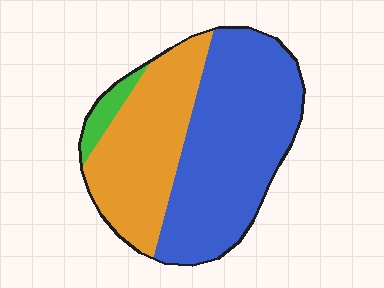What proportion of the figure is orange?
Orange takes up about three eighths (3/8) of the figure.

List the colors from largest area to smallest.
From largest to smallest: blue, orange, green.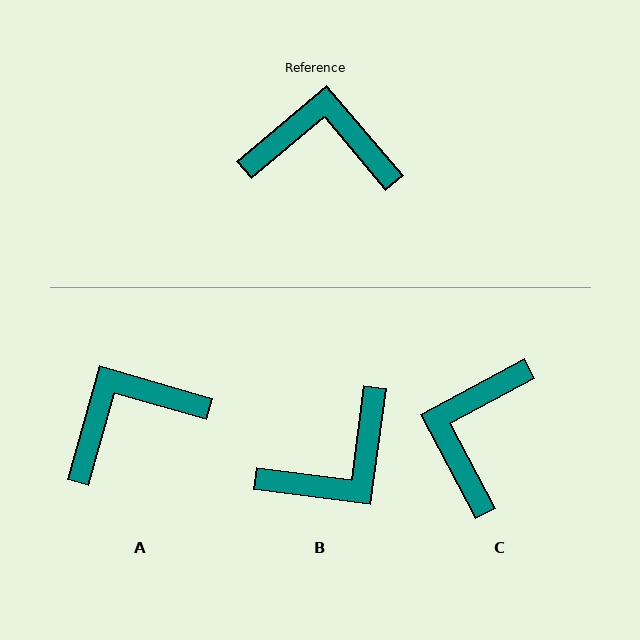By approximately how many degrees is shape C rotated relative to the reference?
Approximately 78 degrees counter-clockwise.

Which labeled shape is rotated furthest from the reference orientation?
B, about 138 degrees away.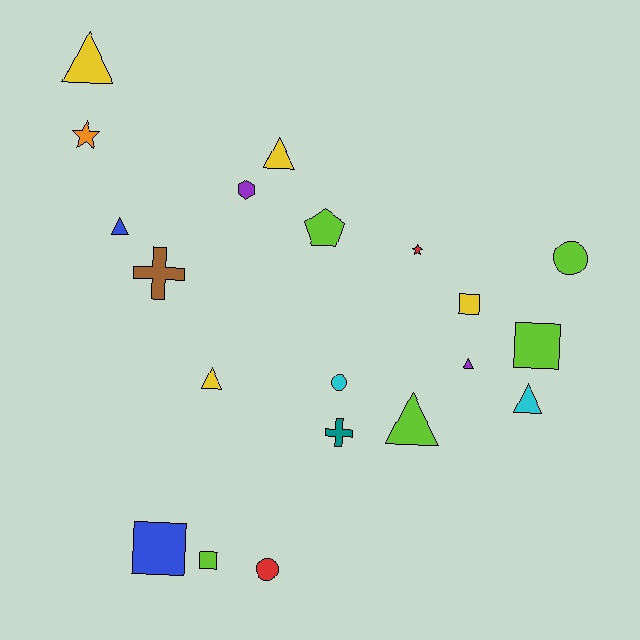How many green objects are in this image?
There are no green objects.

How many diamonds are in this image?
There are no diamonds.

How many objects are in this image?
There are 20 objects.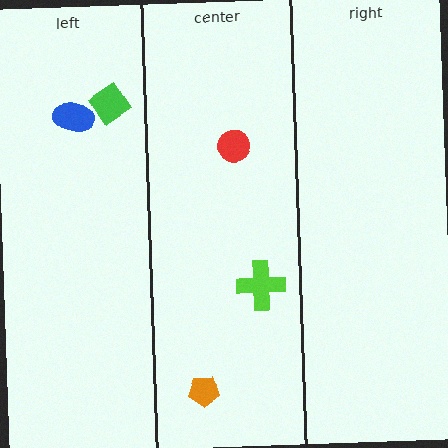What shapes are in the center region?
The orange pentagon, the lime cross, the red circle.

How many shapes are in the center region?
3.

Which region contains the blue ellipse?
The left region.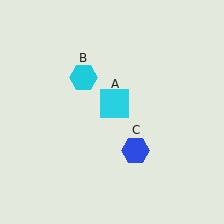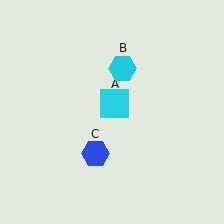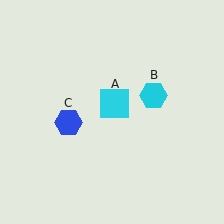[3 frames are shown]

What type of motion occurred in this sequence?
The cyan hexagon (object B), blue hexagon (object C) rotated clockwise around the center of the scene.